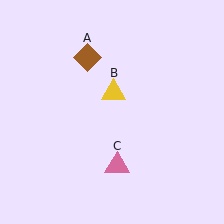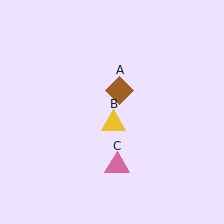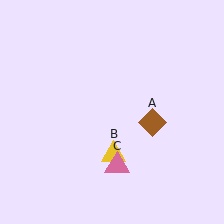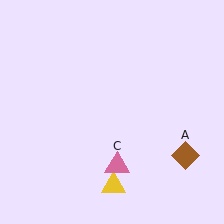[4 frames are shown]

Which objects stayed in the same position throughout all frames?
Pink triangle (object C) remained stationary.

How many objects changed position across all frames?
2 objects changed position: brown diamond (object A), yellow triangle (object B).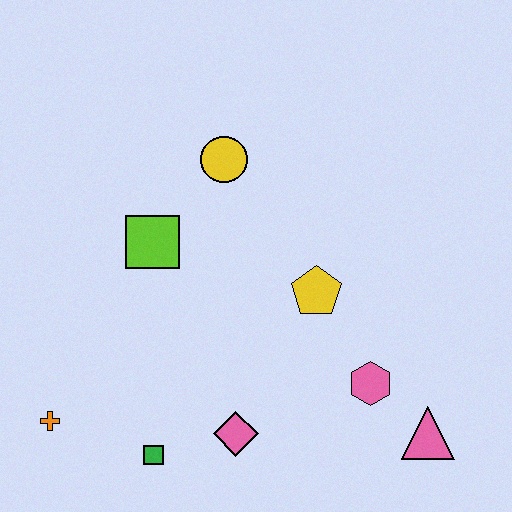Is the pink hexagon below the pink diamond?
No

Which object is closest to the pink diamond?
The green square is closest to the pink diamond.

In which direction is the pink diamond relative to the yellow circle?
The pink diamond is below the yellow circle.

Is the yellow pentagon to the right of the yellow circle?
Yes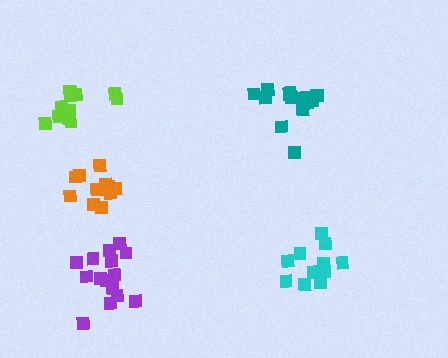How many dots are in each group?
Group 1: 13 dots, Group 2: 11 dots, Group 3: 11 dots, Group 4: 15 dots, Group 5: 14 dots (64 total).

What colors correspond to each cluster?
The clusters are colored: lime, cyan, orange, purple, teal.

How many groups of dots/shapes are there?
There are 5 groups.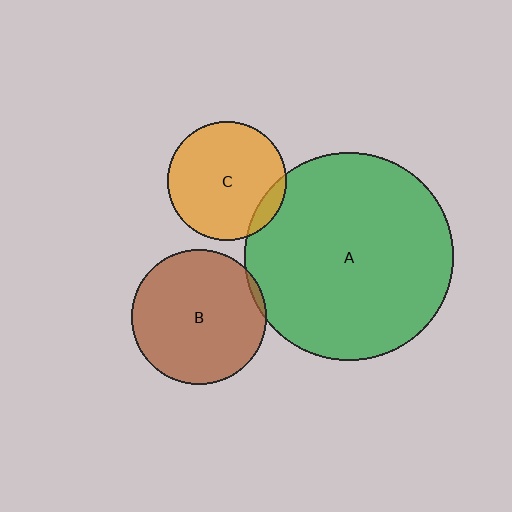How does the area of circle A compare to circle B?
Approximately 2.4 times.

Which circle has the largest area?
Circle A (green).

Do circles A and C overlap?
Yes.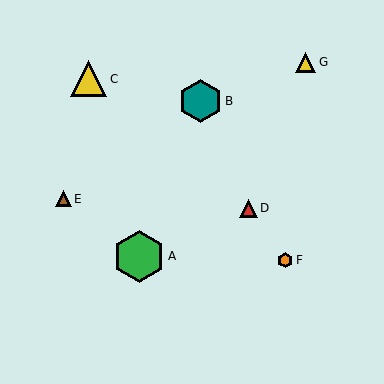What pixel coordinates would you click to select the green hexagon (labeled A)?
Click at (139, 256) to select the green hexagon A.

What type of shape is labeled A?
Shape A is a green hexagon.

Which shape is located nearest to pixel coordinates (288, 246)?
The orange hexagon (labeled F) at (285, 260) is nearest to that location.